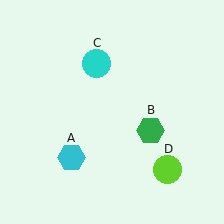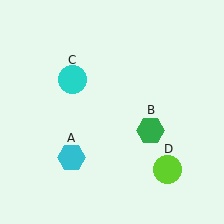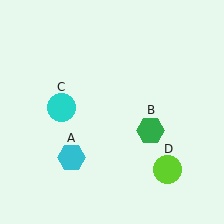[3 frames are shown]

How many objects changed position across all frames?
1 object changed position: cyan circle (object C).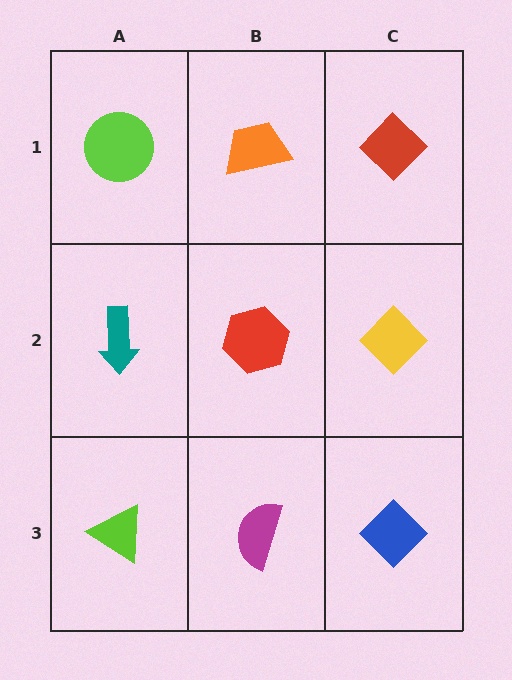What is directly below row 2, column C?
A blue diamond.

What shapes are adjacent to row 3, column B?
A red hexagon (row 2, column B), a lime triangle (row 3, column A), a blue diamond (row 3, column C).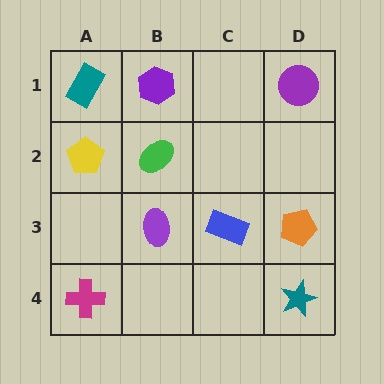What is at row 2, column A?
A yellow pentagon.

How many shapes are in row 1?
3 shapes.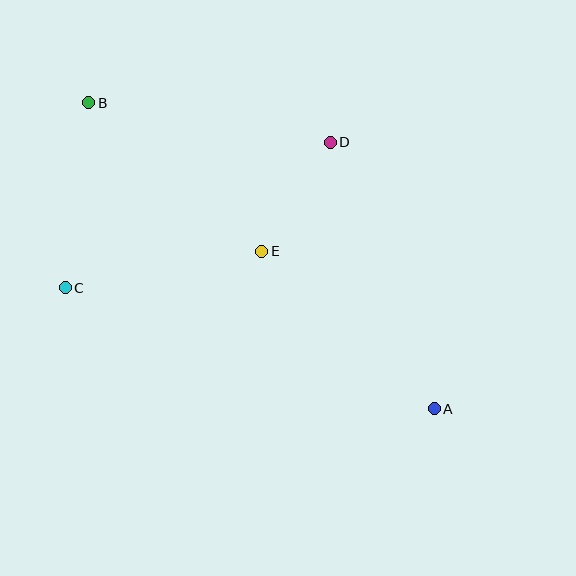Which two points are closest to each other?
Points D and E are closest to each other.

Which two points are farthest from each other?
Points A and B are farthest from each other.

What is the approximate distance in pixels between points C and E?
The distance between C and E is approximately 200 pixels.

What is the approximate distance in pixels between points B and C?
The distance between B and C is approximately 187 pixels.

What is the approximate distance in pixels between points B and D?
The distance between B and D is approximately 244 pixels.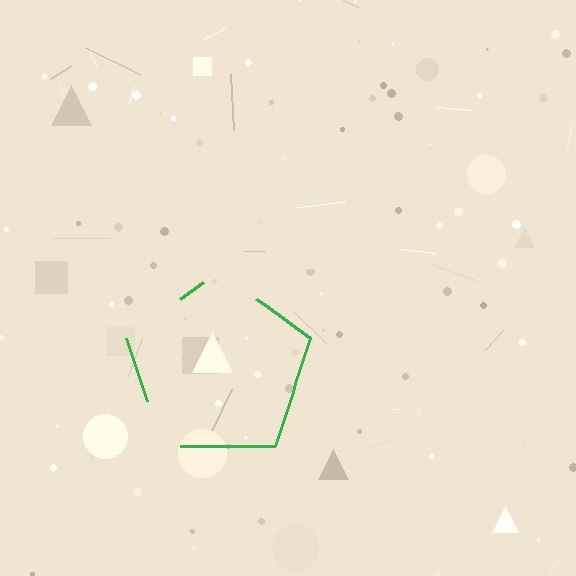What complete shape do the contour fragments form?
The contour fragments form a pentagon.